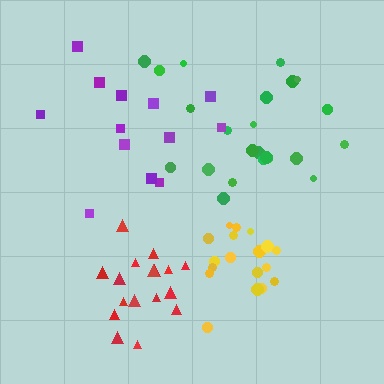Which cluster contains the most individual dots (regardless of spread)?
Green (23).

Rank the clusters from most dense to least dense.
red, yellow, green, purple.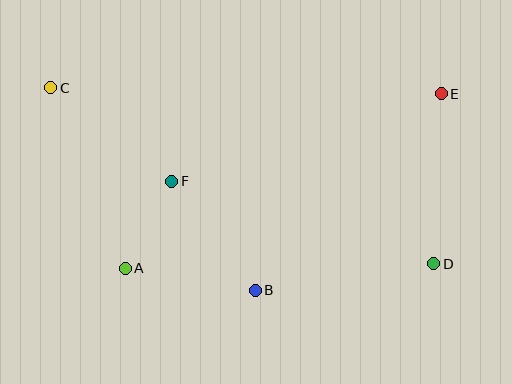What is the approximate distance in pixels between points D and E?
The distance between D and E is approximately 170 pixels.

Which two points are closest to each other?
Points A and F are closest to each other.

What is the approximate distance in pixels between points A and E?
The distance between A and E is approximately 361 pixels.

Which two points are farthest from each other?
Points C and D are farthest from each other.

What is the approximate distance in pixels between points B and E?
The distance between B and E is approximately 271 pixels.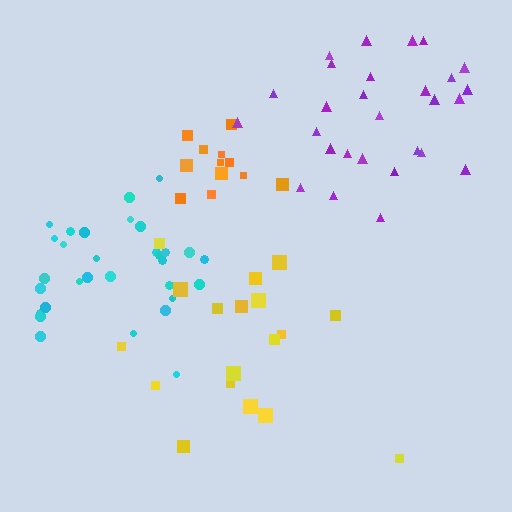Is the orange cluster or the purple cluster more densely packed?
Orange.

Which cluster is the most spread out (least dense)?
Yellow.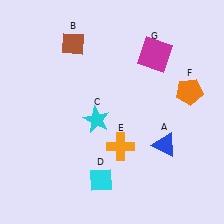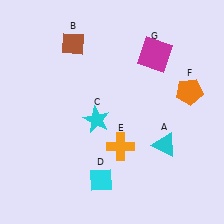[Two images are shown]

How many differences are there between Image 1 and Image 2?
There is 1 difference between the two images.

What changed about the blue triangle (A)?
In Image 1, A is blue. In Image 2, it changed to cyan.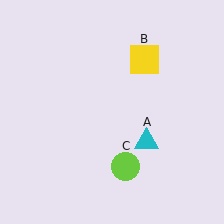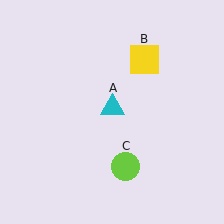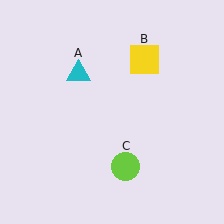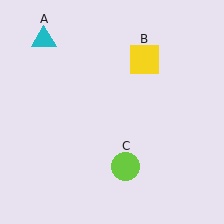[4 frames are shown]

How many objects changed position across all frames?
1 object changed position: cyan triangle (object A).